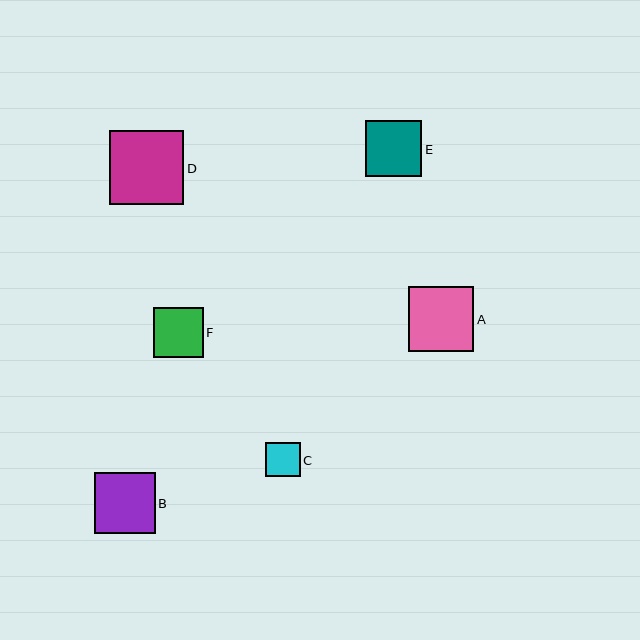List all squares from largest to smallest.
From largest to smallest: D, A, B, E, F, C.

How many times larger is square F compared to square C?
Square F is approximately 1.4 times the size of square C.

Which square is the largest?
Square D is the largest with a size of approximately 74 pixels.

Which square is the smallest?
Square C is the smallest with a size of approximately 35 pixels.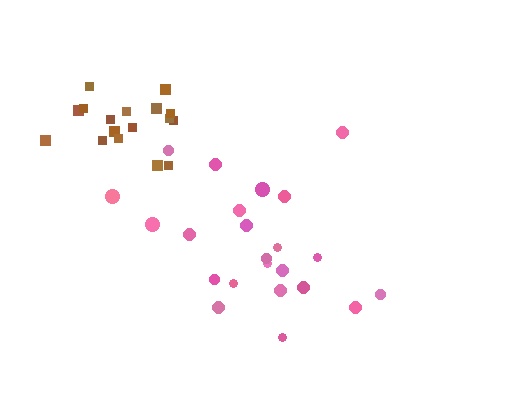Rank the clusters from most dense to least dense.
brown, pink.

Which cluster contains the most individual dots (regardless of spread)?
Pink (23).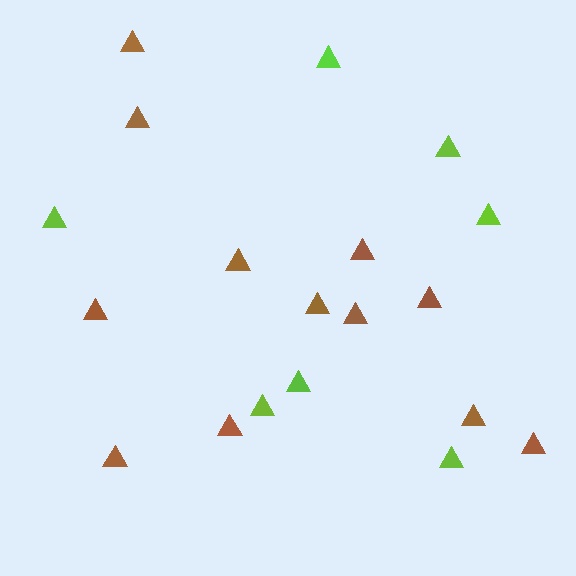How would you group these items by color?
There are 2 groups: one group of lime triangles (7) and one group of brown triangles (12).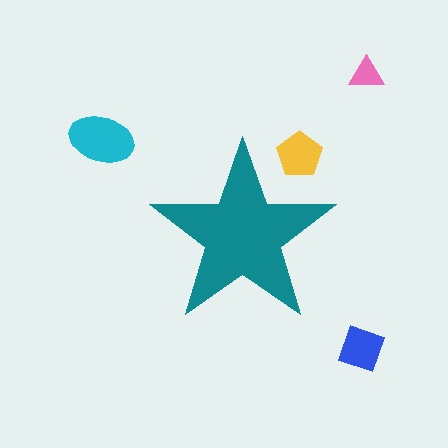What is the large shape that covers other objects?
A teal star.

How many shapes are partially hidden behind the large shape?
1 shape is partially hidden.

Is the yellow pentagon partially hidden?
Yes, the yellow pentagon is partially hidden behind the teal star.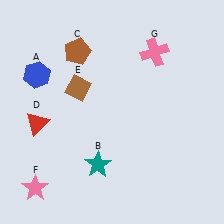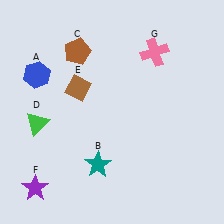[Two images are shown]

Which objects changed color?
D changed from red to green. F changed from pink to purple.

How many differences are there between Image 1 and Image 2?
There are 2 differences between the two images.